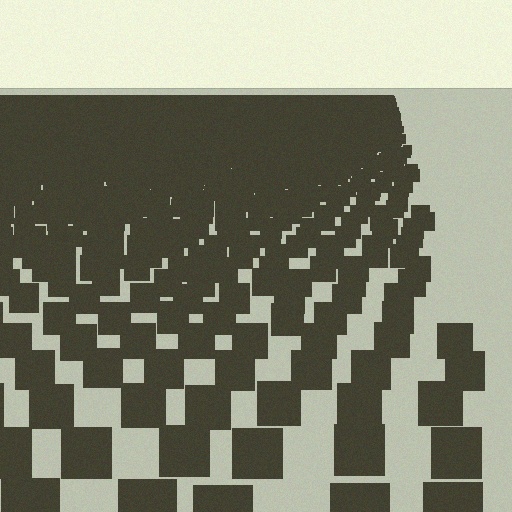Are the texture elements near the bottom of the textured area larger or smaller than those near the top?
Larger. Near the bottom, elements are closer to the viewer and appear at a bigger on-screen size.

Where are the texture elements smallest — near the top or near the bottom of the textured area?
Near the top.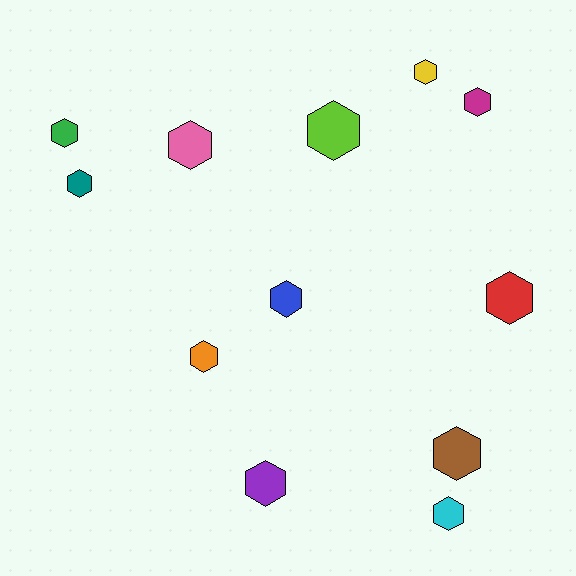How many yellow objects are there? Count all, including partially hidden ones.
There is 1 yellow object.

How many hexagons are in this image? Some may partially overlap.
There are 12 hexagons.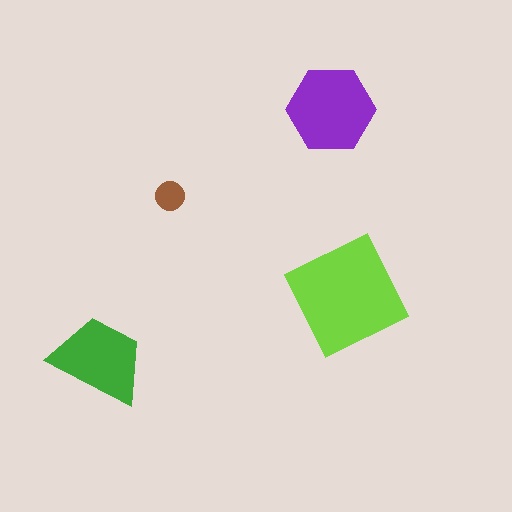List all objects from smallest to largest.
The brown circle, the green trapezoid, the purple hexagon, the lime square.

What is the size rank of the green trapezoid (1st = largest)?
3rd.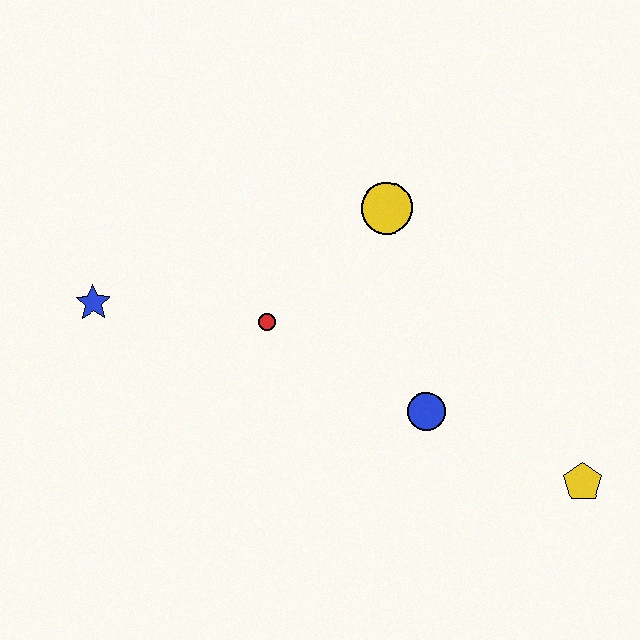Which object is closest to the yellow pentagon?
The blue circle is closest to the yellow pentagon.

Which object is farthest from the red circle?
The yellow pentagon is farthest from the red circle.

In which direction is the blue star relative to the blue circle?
The blue star is to the left of the blue circle.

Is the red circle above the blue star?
No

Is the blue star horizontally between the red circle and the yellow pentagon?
No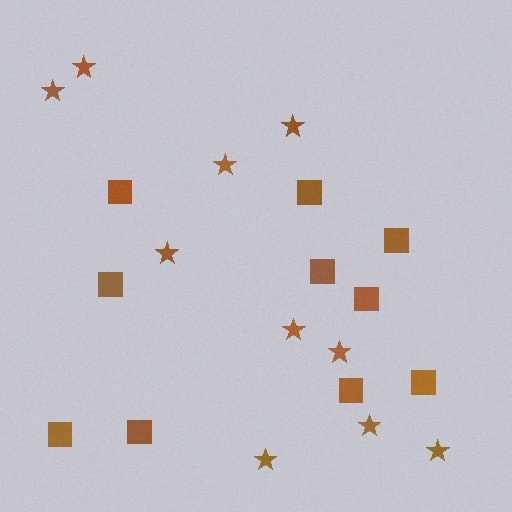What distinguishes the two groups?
There are 2 groups: one group of squares (10) and one group of stars (10).